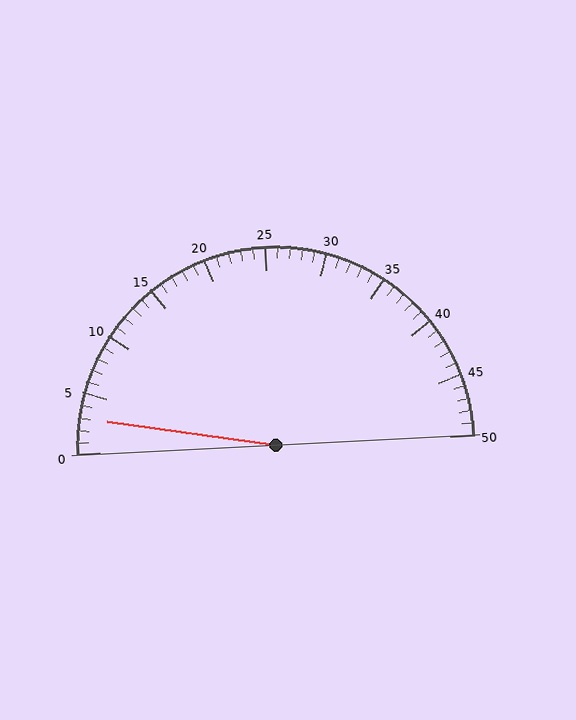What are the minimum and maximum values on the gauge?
The gauge ranges from 0 to 50.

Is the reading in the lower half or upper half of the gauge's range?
The reading is in the lower half of the range (0 to 50).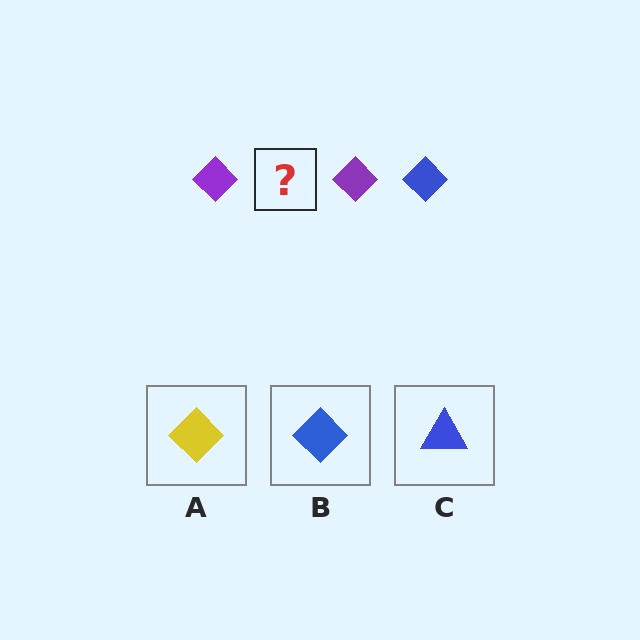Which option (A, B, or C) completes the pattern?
B.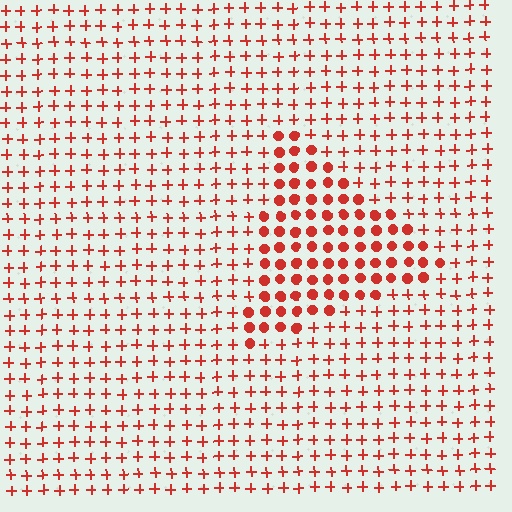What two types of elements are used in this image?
The image uses circles inside the triangle region and plus signs outside it.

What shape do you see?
I see a triangle.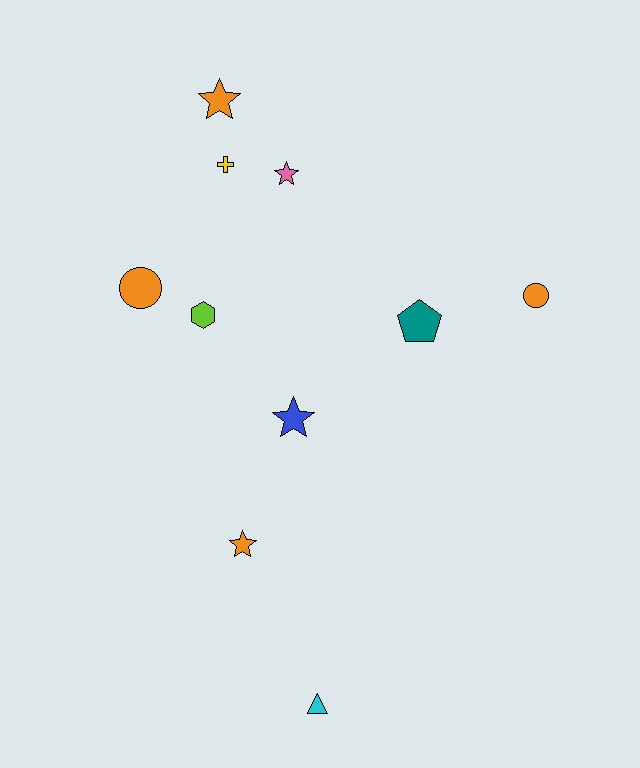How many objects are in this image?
There are 10 objects.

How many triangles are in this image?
There is 1 triangle.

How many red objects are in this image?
There are no red objects.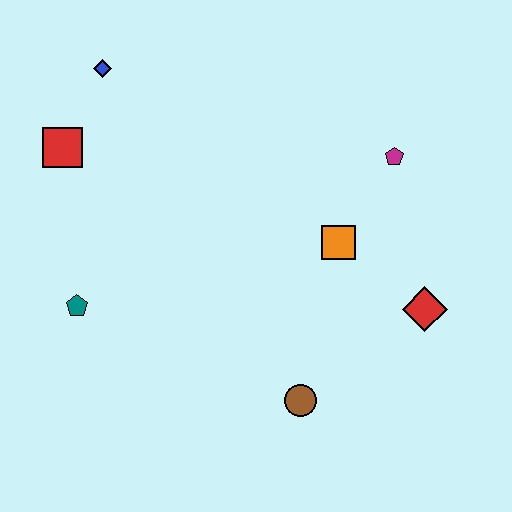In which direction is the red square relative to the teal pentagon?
The red square is above the teal pentagon.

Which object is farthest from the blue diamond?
The red diamond is farthest from the blue diamond.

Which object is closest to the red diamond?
The orange square is closest to the red diamond.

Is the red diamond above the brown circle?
Yes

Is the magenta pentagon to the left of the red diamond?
Yes